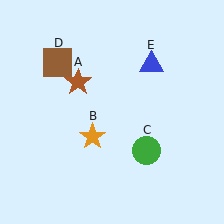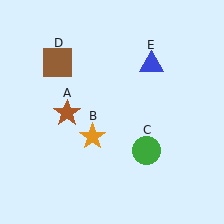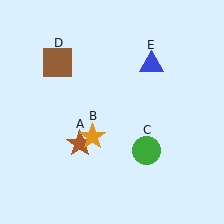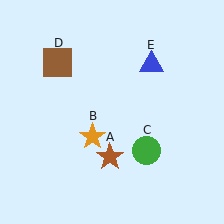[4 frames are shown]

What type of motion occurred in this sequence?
The brown star (object A) rotated counterclockwise around the center of the scene.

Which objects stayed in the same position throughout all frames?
Orange star (object B) and green circle (object C) and brown square (object D) and blue triangle (object E) remained stationary.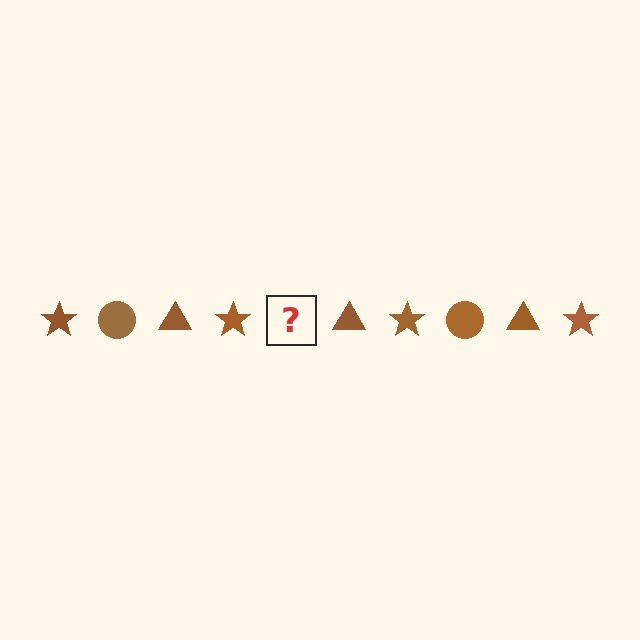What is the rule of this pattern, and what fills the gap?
The rule is that the pattern cycles through star, circle, triangle shapes in brown. The gap should be filled with a brown circle.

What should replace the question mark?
The question mark should be replaced with a brown circle.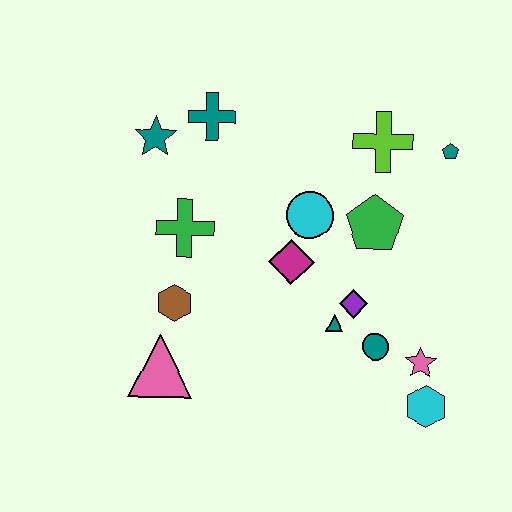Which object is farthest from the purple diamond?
The teal star is farthest from the purple diamond.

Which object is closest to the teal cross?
The teal star is closest to the teal cross.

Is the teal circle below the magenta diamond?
Yes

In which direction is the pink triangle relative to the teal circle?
The pink triangle is to the left of the teal circle.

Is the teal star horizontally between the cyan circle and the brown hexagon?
No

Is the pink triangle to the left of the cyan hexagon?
Yes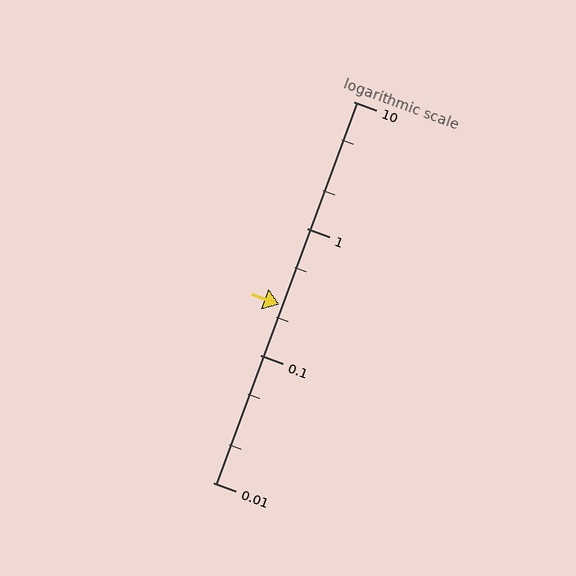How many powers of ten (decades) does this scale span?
The scale spans 3 decades, from 0.01 to 10.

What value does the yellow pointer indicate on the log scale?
The pointer indicates approximately 0.25.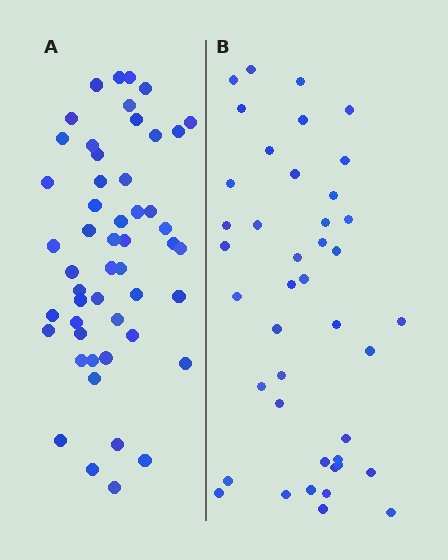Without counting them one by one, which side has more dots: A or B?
Region A (the left region) has more dots.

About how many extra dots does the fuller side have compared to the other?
Region A has roughly 8 or so more dots than region B.